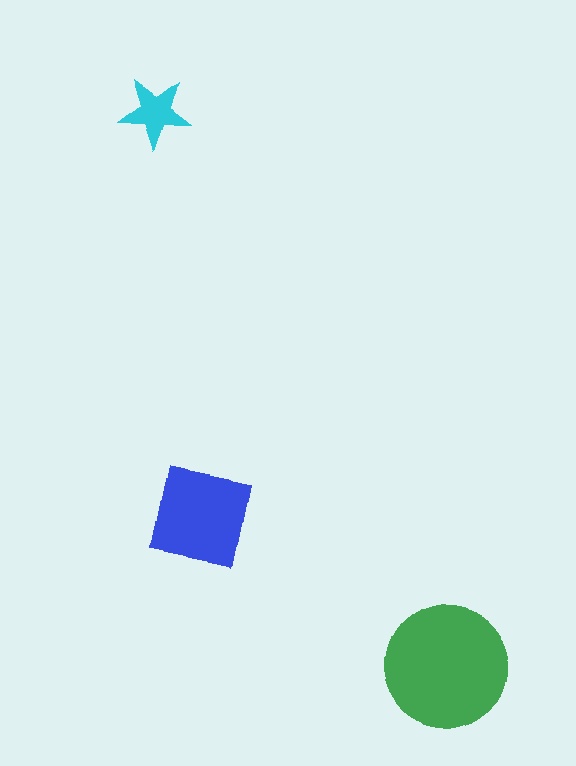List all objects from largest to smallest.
The green circle, the blue square, the cyan star.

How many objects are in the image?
There are 3 objects in the image.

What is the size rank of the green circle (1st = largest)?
1st.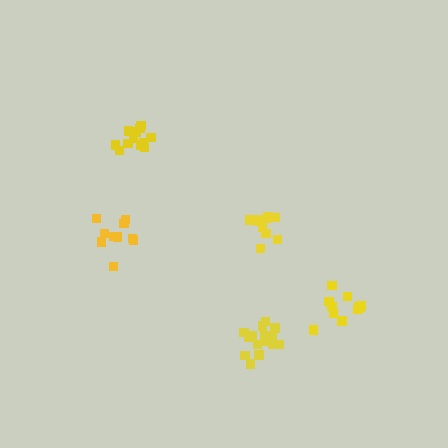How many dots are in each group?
Group 1: 12 dots, Group 2: 10 dots, Group 3: 16 dots, Group 4: 10 dots, Group 5: 10 dots (58 total).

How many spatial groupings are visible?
There are 5 spatial groupings.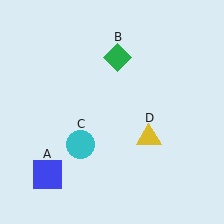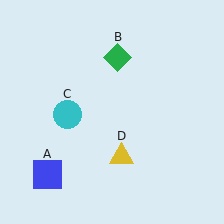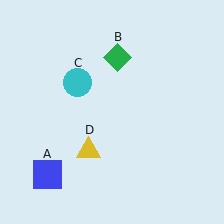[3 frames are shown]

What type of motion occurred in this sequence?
The cyan circle (object C), yellow triangle (object D) rotated clockwise around the center of the scene.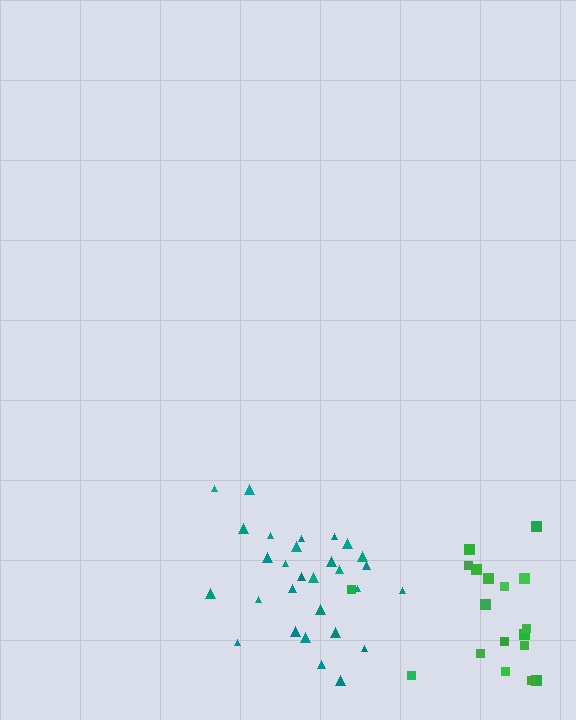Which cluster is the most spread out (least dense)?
Green.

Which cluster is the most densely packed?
Teal.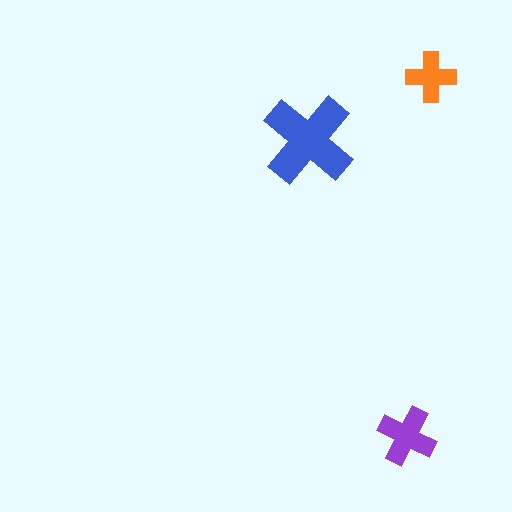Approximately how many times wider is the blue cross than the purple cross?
About 1.5 times wider.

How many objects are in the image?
There are 3 objects in the image.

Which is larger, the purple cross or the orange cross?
The purple one.